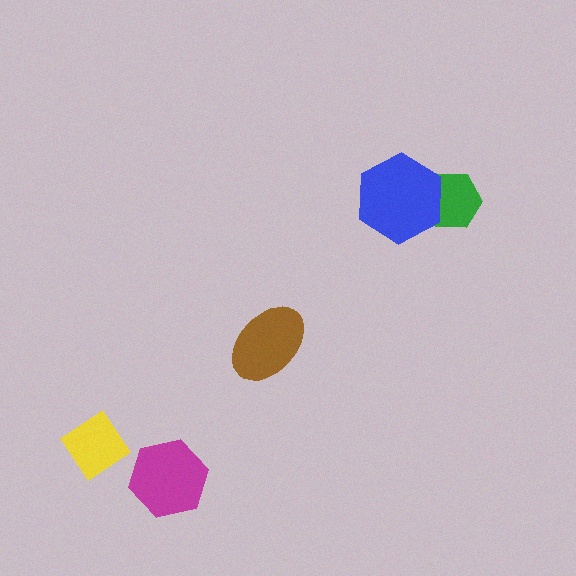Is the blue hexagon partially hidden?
No, no other shape covers it.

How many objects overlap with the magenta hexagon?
0 objects overlap with the magenta hexagon.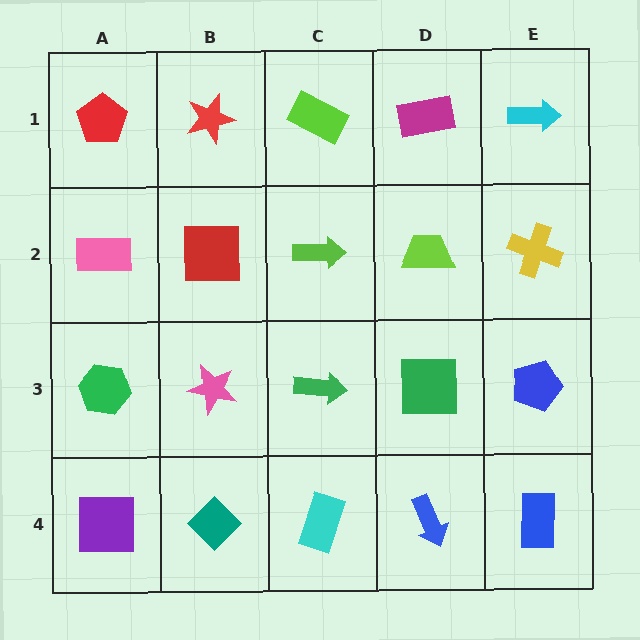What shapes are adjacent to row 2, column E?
A cyan arrow (row 1, column E), a blue pentagon (row 3, column E), a lime trapezoid (row 2, column D).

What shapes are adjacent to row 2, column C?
A lime rectangle (row 1, column C), a green arrow (row 3, column C), a red square (row 2, column B), a lime trapezoid (row 2, column D).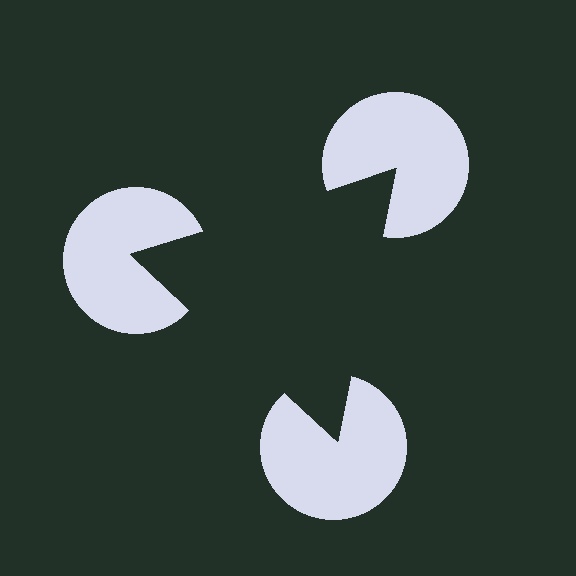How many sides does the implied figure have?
3 sides.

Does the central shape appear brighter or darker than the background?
It typically appears slightly darker than the background, even though no actual brightness change is drawn.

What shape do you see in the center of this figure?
An illusory triangle — its edges are inferred from the aligned wedge cuts in the pac-man discs, not physically drawn.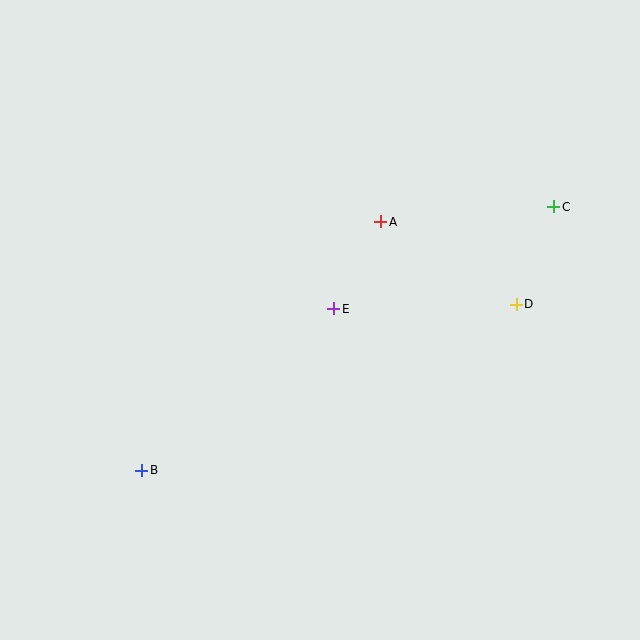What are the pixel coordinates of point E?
Point E is at (334, 309).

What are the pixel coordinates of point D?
Point D is at (516, 304).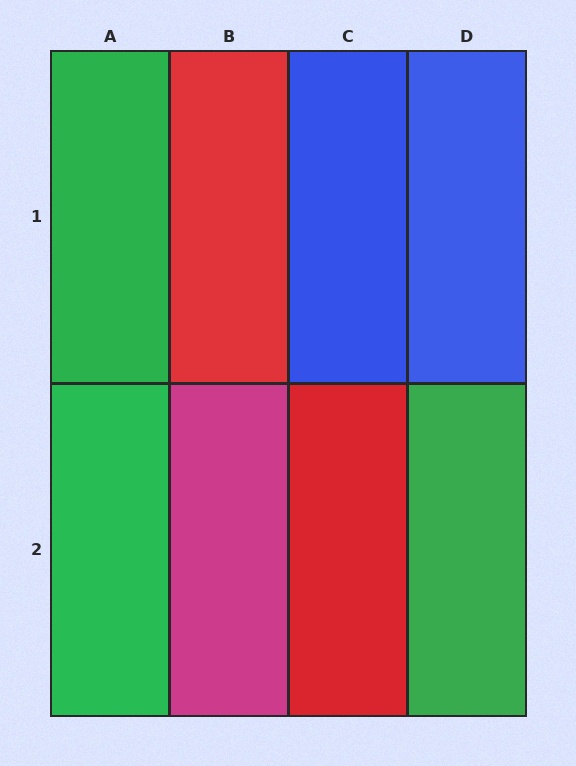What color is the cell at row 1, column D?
Blue.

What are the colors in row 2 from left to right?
Green, magenta, red, green.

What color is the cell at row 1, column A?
Green.